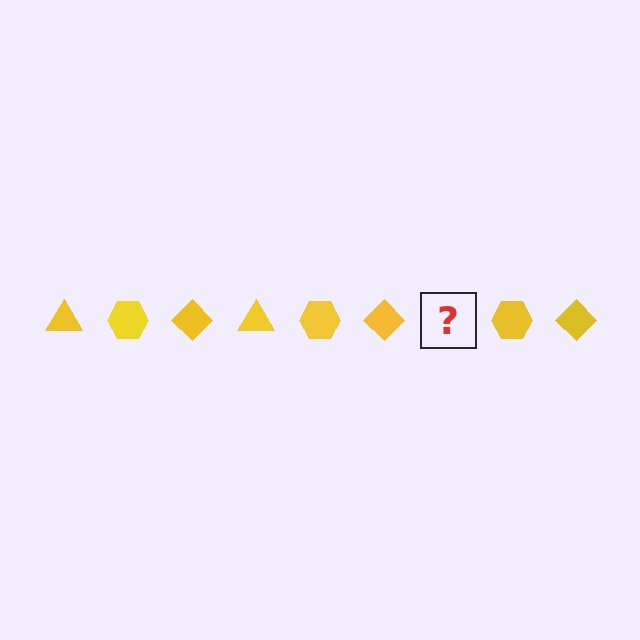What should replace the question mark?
The question mark should be replaced with a yellow triangle.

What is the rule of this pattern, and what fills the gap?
The rule is that the pattern cycles through triangle, hexagon, diamond shapes in yellow. The gap should be filled with a yellow triangle.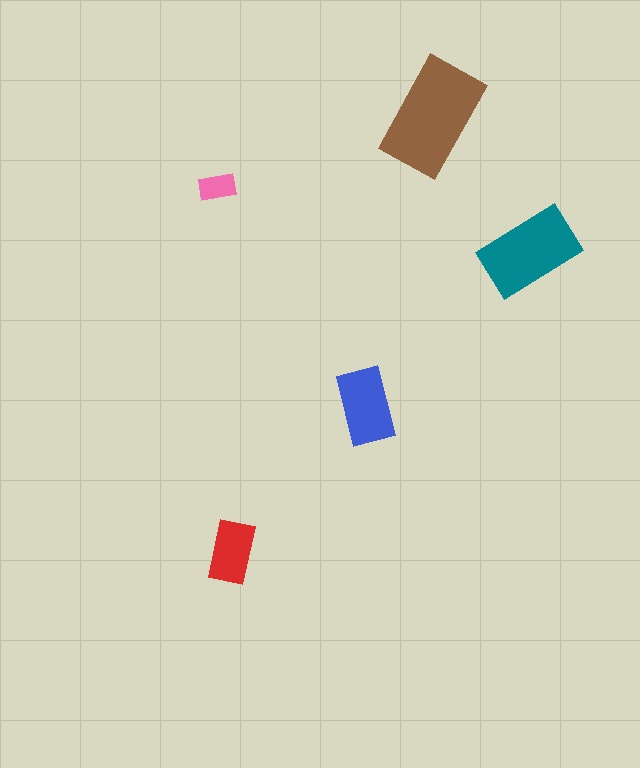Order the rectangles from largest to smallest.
the brown one, the teal one, the blue one, the red one, the pink one.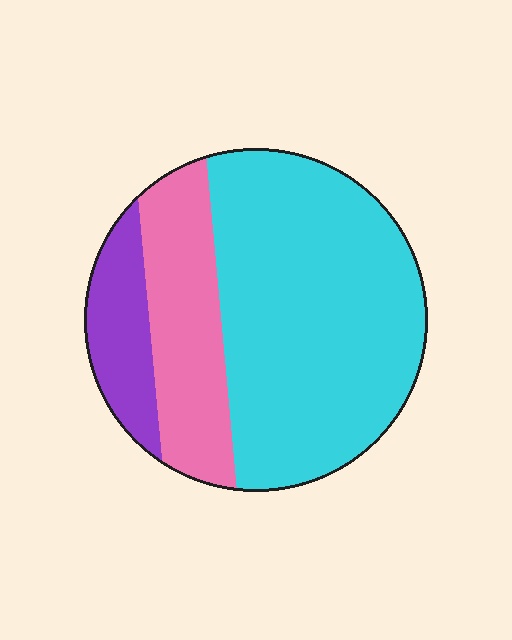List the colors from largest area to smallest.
From largest to smallest: cyan, pink, purple.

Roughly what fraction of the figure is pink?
Pink takes up about one quarter (1/4) of the figure.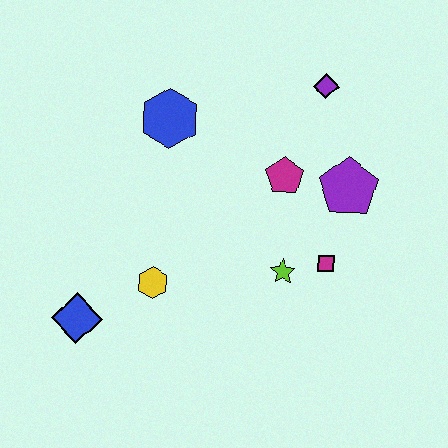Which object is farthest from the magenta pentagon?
The blue diamond is farthest from the magenta pentagon.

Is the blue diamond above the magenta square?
No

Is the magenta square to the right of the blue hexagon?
Yes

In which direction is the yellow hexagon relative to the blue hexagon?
The yellow hexagon is below the blue hexagon.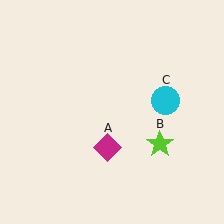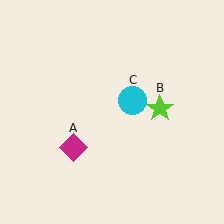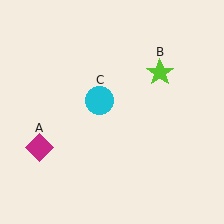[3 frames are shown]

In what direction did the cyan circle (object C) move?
The cyan circle (object C) moved left.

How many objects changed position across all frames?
3 objects changed position: magenta diamond (object A), lime star (object B), cyan circle (object C).